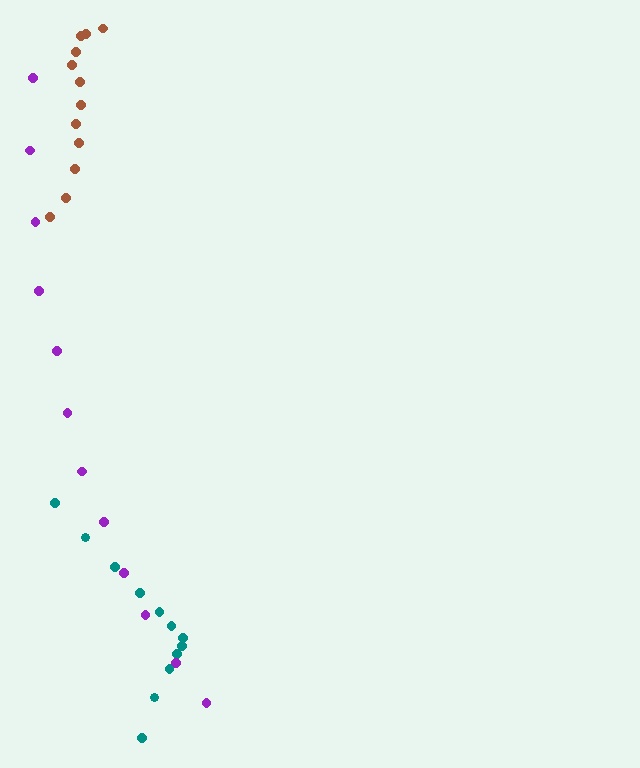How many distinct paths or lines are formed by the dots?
There are 3 distinct paths.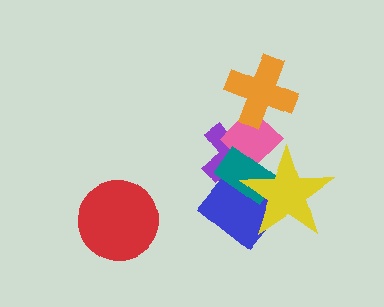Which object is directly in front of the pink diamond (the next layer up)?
The blue diamond is directly in front of the pink diamond.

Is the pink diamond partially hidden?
Yes, it is partially covered by another shape.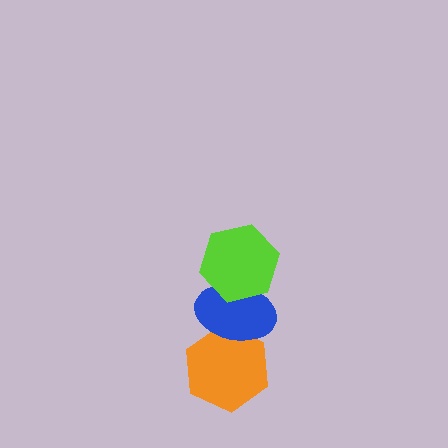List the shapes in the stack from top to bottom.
From top to bottom: the lime hexagon, the blue ellipse, the orange hexagon.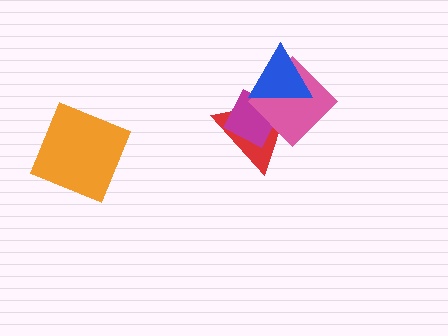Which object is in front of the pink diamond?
The blue triangle is in front of the pink diamond.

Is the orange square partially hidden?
No, no other shape covers it.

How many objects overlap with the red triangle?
3 objects overlap with the red triangle.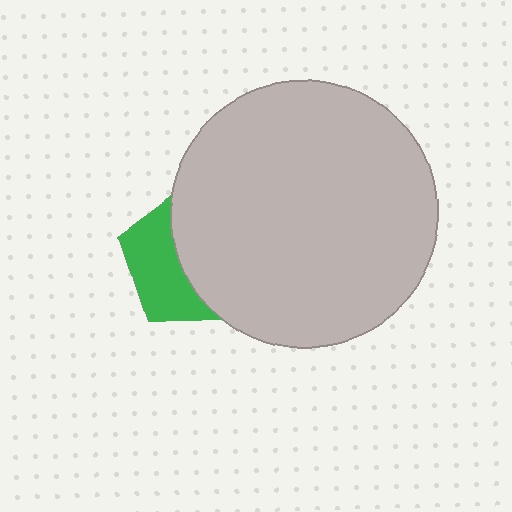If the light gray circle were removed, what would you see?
You would see the complete green pentagon.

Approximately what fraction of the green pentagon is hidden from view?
Roughly 57% of the green pentagon is hidden behind the light gray circle.